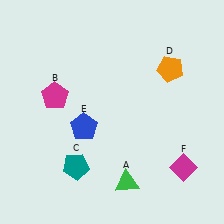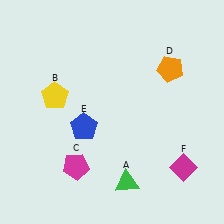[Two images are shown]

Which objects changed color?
B changed from magenta to yellow. C changed from teal to magenta.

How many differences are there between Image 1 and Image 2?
There are 2 differences between the two images.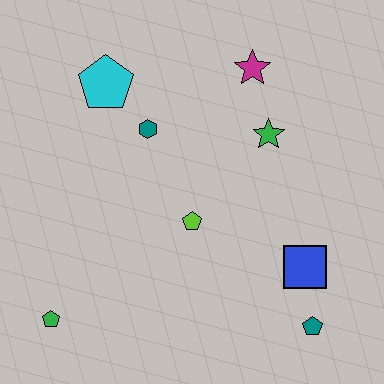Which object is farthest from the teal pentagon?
The cyan pentagon is farthest from the teal pentagon.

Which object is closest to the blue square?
The teal pentagon is closest to the blue square.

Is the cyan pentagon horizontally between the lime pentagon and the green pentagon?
Yes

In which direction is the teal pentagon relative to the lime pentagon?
The teal pentagon is to the right of the lime pentagon.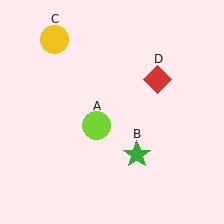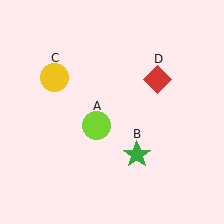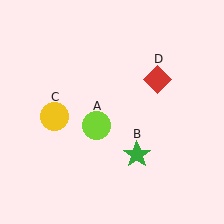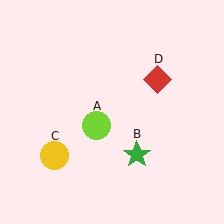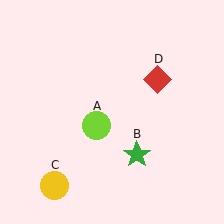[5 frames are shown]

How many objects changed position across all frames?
1 object changed position: yellow circle (object C).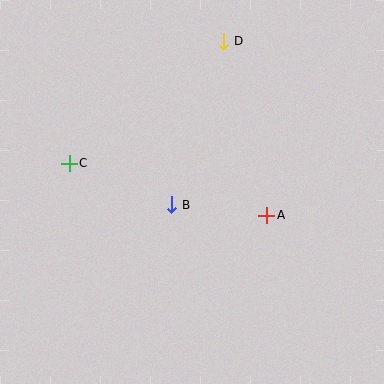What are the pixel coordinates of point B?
Point B is at (172, 205).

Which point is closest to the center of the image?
Point B at (172, 205) is closest to the center.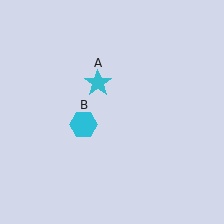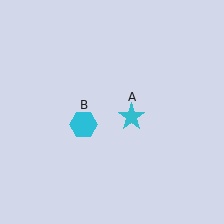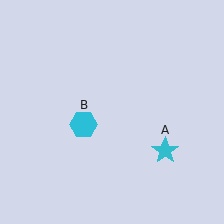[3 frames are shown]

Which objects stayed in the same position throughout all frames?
Cyan hexagon (object B) remained stationary.